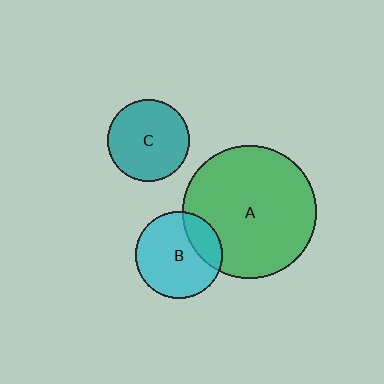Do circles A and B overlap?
Yes.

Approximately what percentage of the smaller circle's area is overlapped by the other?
Approximately 20%.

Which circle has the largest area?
Circle A (green).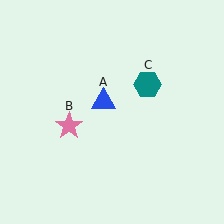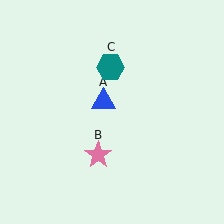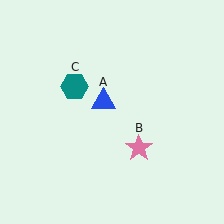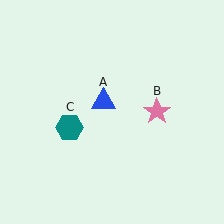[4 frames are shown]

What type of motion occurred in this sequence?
The pink star (object B), teal hexagon (object C) rotated counterclockwise around the center of the scene.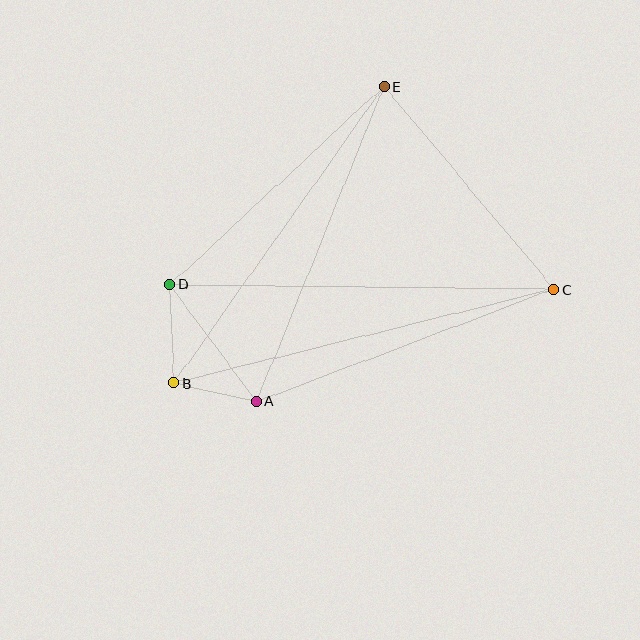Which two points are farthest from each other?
Points B and C are farthest from each other.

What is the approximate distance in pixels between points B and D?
The distance between B and D is approximately 99 pixels.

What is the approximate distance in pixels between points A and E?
The distance between A and E is approximately 340 pixels.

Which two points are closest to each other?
Points A and B are closest to each other.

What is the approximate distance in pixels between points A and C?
The distance between A and C is approximately 318 pixels.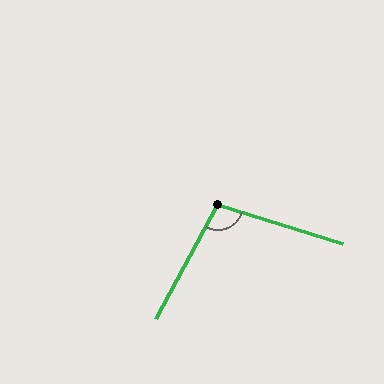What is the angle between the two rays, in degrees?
Approximately 101 degrees.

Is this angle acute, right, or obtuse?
It is obtuse.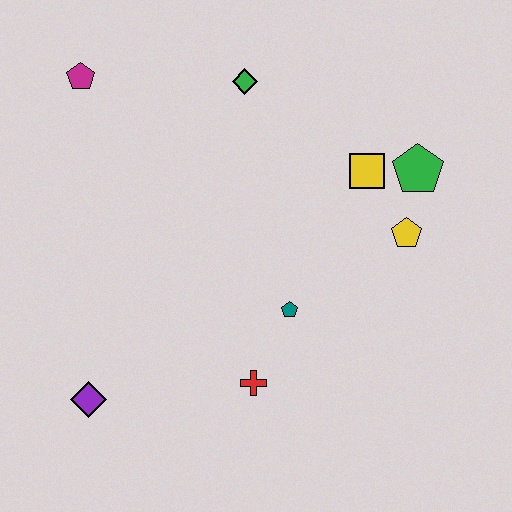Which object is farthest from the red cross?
The magenta pentagon is farthest from the red cross.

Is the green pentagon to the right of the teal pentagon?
Yes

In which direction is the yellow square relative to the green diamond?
The yellow square is to the right of the green diamond.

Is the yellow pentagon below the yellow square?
Yes